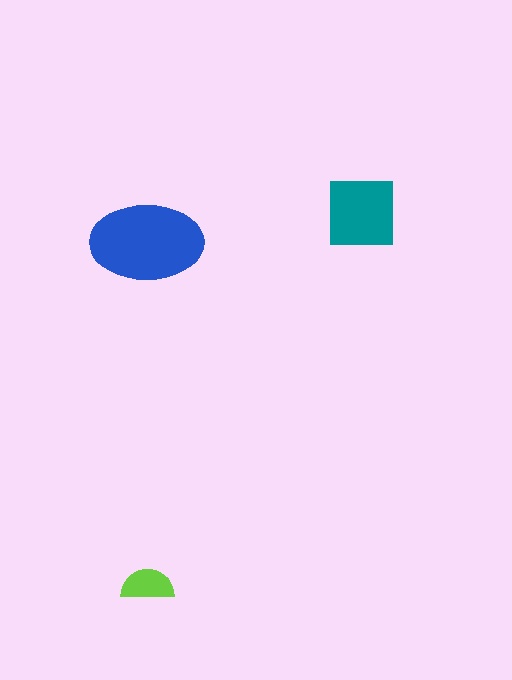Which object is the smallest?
The lime semicircle.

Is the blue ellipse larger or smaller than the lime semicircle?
Larger.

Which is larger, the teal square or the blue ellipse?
The blue ellipse.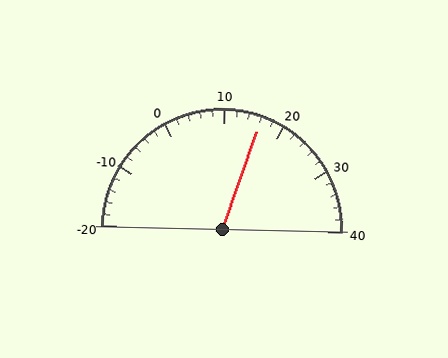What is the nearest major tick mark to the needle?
The nearest major tick mark is 20.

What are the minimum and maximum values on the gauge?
The gauge ranges from -20 to 40.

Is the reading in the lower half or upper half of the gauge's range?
The reading is in the upper half of the range (-20 to 40).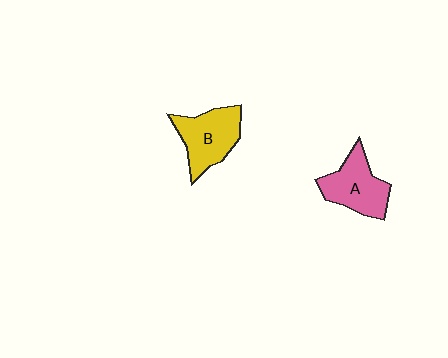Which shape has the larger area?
Shape B (yellow).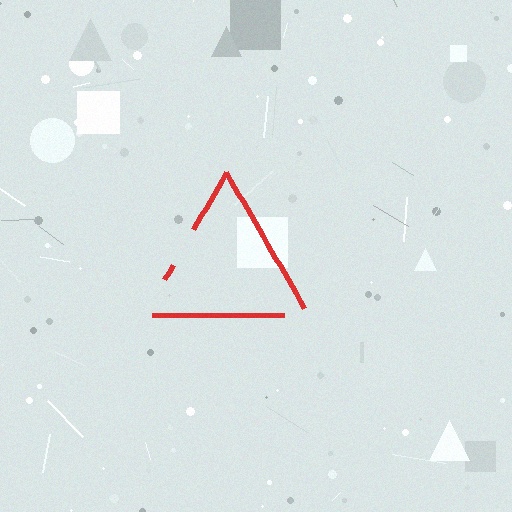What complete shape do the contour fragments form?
The contour fragments form a triangle.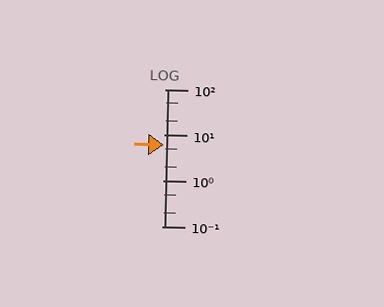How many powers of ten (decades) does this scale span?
The scale spans 3 decades, from 0.1 to 100.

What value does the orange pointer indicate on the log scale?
The pointer indicates approximately 6.2.